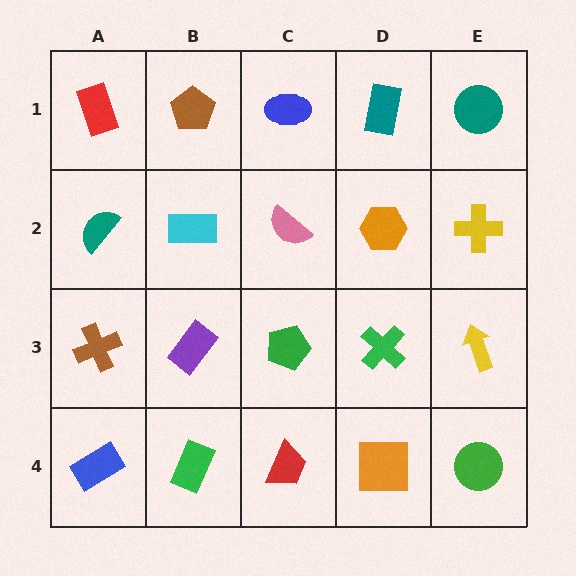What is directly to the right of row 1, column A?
A brown pentagon.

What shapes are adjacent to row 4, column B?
A purple rectangle (row 3, column B), a blue rectangle (row 4, column A), a red trapezoid (row 4, column C).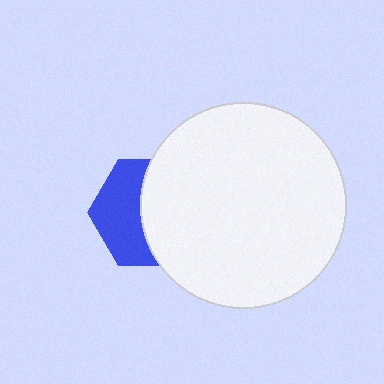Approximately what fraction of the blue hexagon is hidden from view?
Roughly 54% of the blue hexagon is hidden behind the white circle.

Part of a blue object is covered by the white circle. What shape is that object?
It is a hexagon.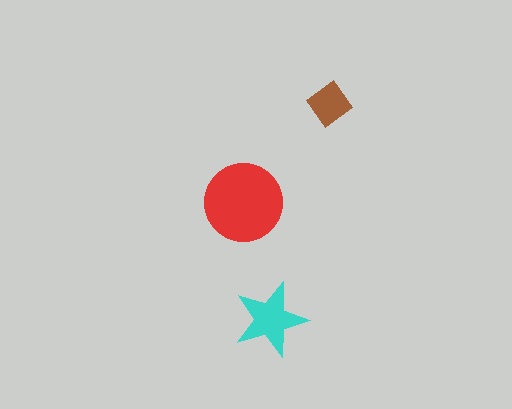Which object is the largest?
The red circle.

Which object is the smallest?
The brown diamond.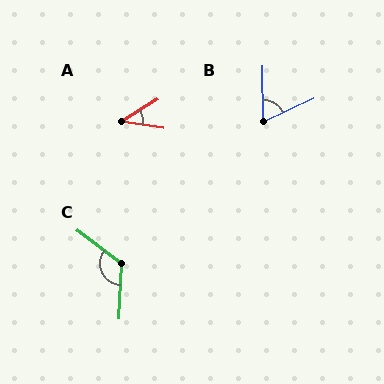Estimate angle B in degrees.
Approximately 66 degrees.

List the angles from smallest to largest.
A (41°), B (66°), C (124°).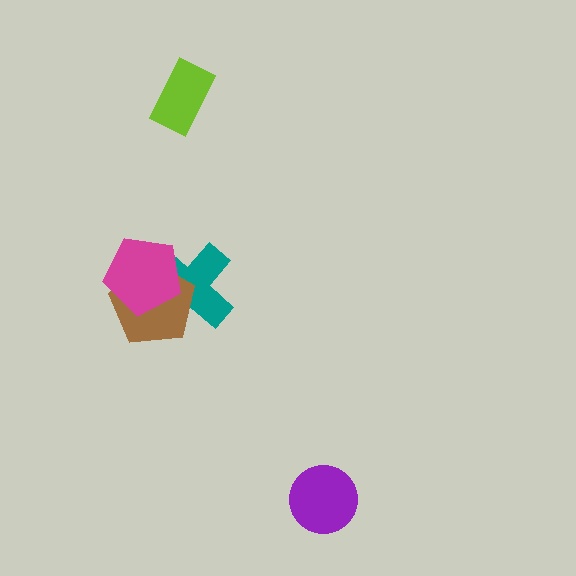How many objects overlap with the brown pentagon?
2 objects overlap with the brown pentagon.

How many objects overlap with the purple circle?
0 objects overlap with the purple circle.